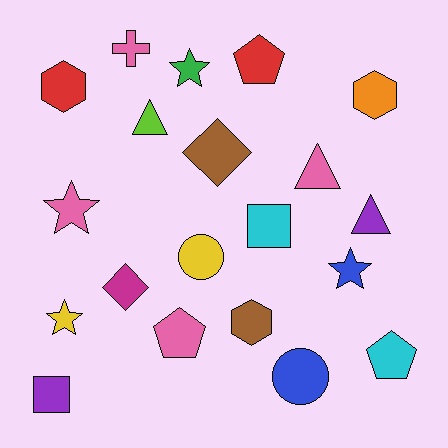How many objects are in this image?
There are 20 objects.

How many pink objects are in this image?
There are 4 pink objects.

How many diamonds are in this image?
There are 2 diamonds.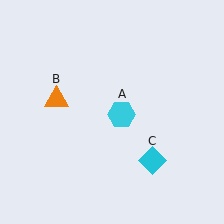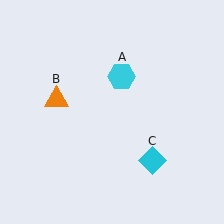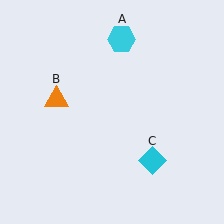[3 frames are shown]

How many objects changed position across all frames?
1 object changed position: cyan hexagon (object A).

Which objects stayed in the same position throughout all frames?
Orange triangle (object B) and cyan diamond (object C) remained stationary.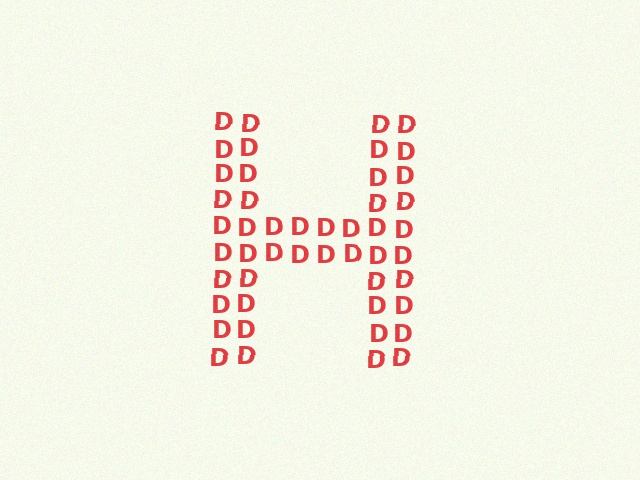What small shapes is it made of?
It is made of small letter D's.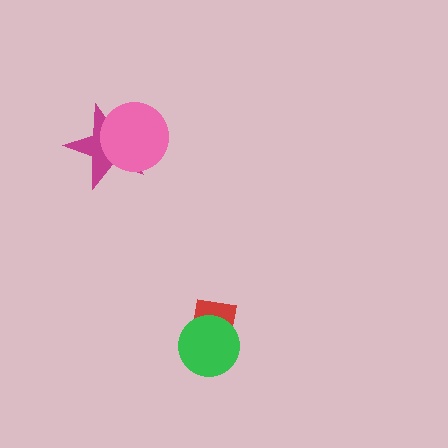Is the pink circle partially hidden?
No, no other shape covers it.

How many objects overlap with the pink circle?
1 object overlaps with the pink circle.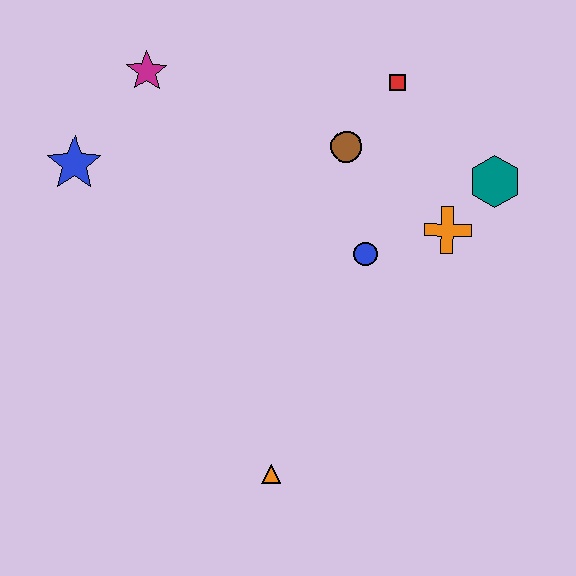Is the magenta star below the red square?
No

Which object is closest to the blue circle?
The orange cross is closest to the blue circle.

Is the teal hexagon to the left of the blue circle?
No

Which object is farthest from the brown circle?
The orange triangle is farthest from the brown circle.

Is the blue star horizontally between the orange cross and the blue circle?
No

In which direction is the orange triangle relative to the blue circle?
The orange triangle is below the blue circle.